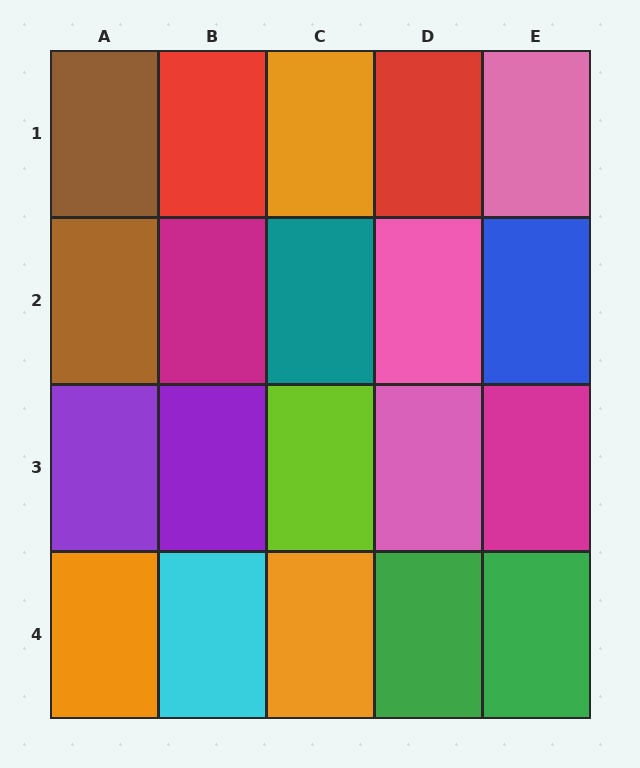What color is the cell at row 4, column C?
Orange.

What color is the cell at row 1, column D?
Red.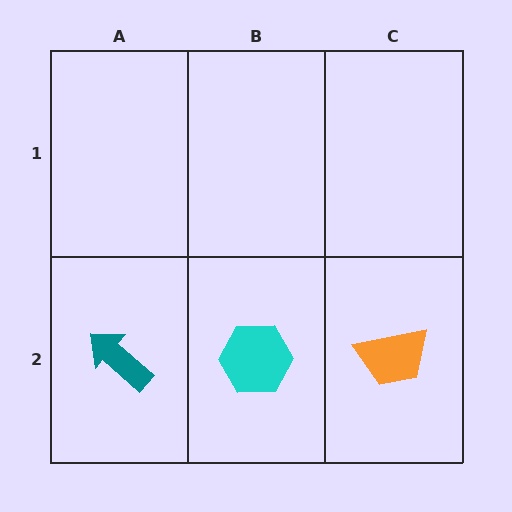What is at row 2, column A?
A teal arrow.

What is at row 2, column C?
An orange trapezoid.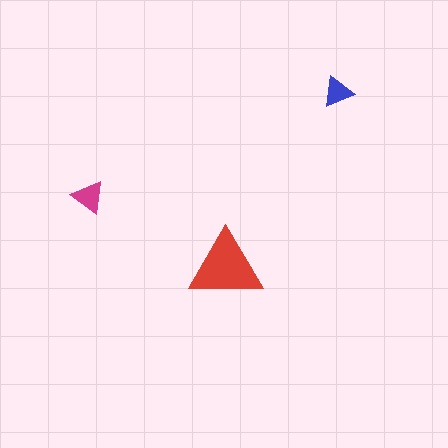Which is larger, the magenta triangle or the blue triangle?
The magenta one.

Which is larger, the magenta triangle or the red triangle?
The red one.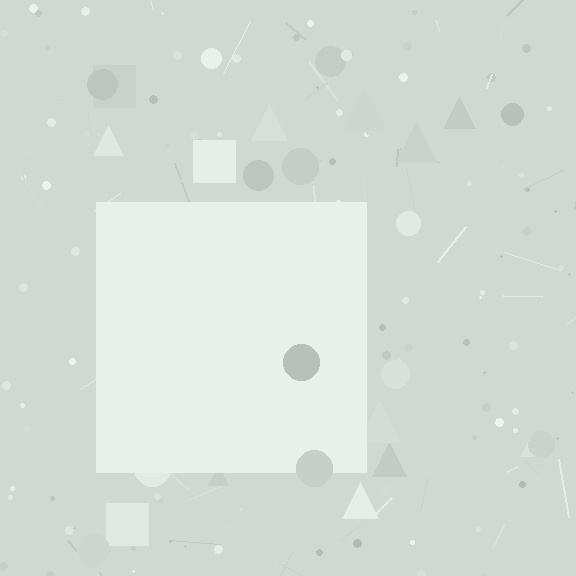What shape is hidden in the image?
A square is hidden in the image.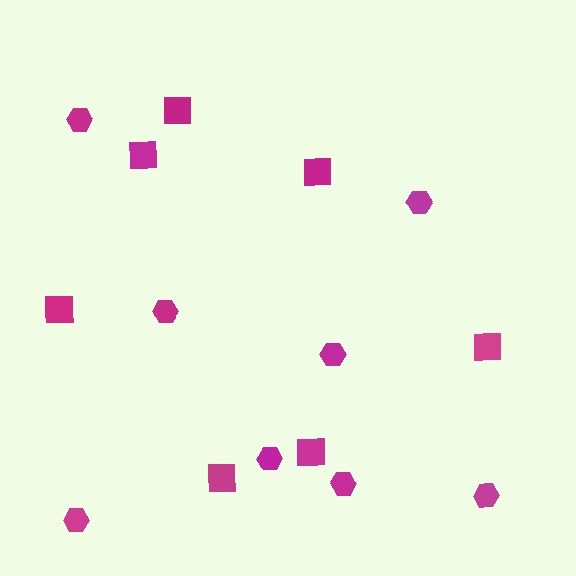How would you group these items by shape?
There are 2 groups: one group of squares (7) and one group of hexagons (8).